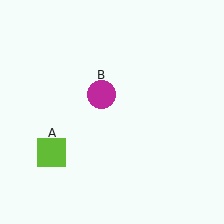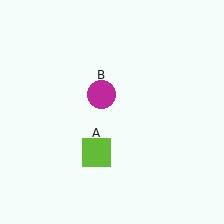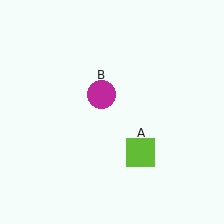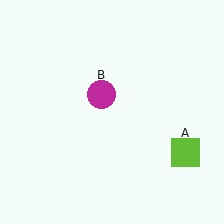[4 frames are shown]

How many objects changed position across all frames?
1 object changed position: lime square (object A).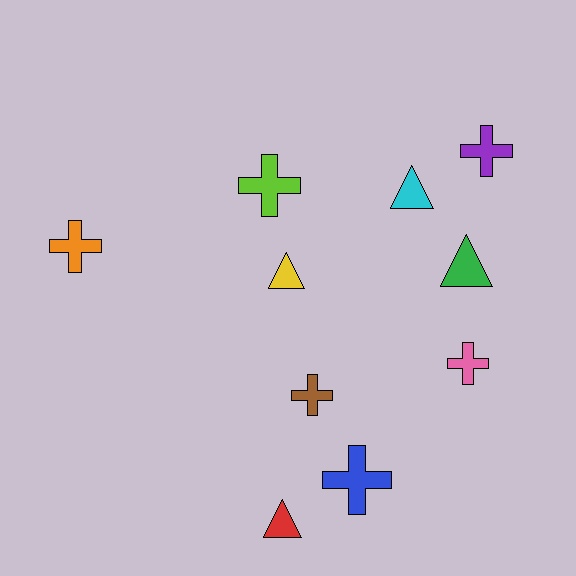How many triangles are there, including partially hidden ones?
There are 4 triangles.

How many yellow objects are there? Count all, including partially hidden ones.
There is 1 yellow object.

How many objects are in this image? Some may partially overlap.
There are 10 objects.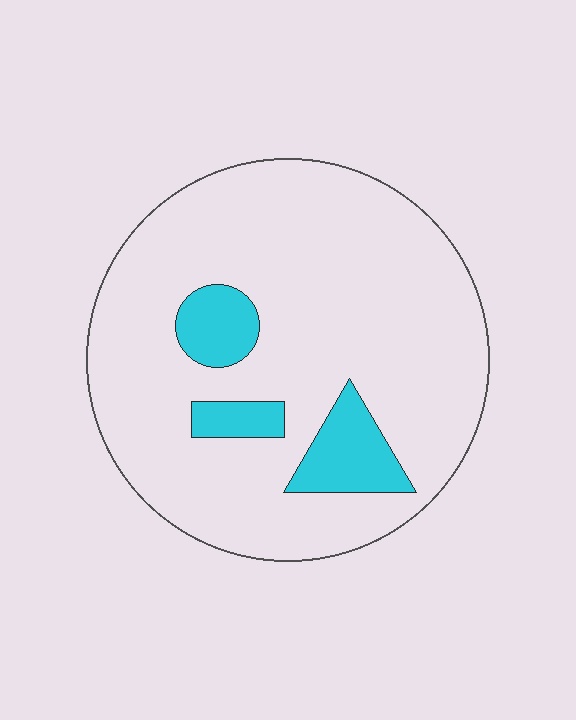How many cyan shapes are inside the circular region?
3.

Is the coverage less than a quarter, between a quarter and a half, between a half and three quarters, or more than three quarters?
Less than a quarter.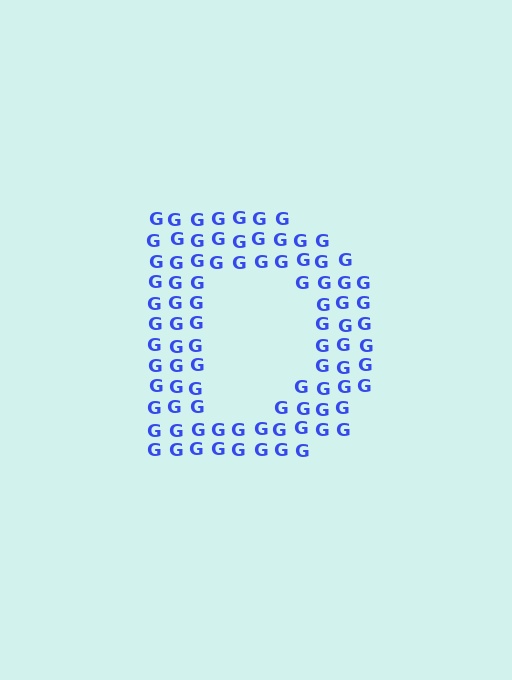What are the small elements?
The small elements are letter G's.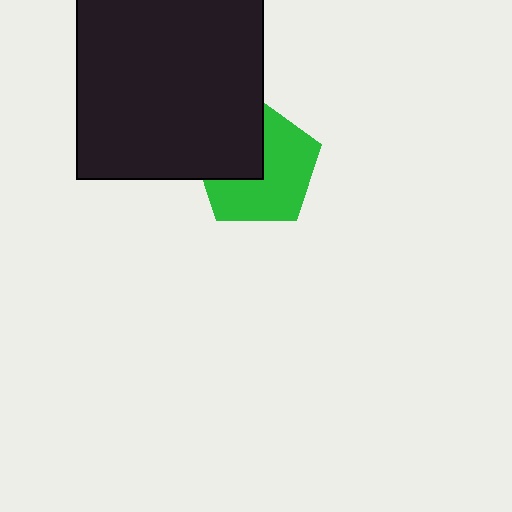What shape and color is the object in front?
The object in front is a black square.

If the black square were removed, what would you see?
You would see the complete green pentagon.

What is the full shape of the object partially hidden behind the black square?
The partially hidden object is a green pentagon.